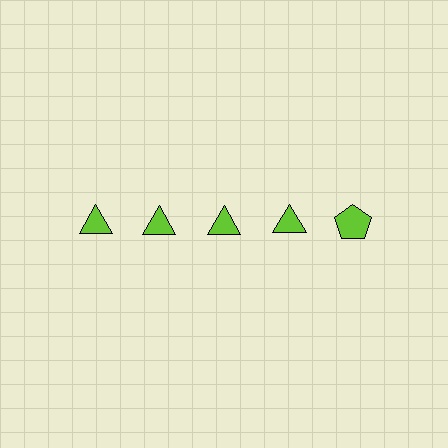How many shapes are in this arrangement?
There are 5 shapes arranged in a grid pattern.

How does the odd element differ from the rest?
It has a different shape: pentagon instead of triangle.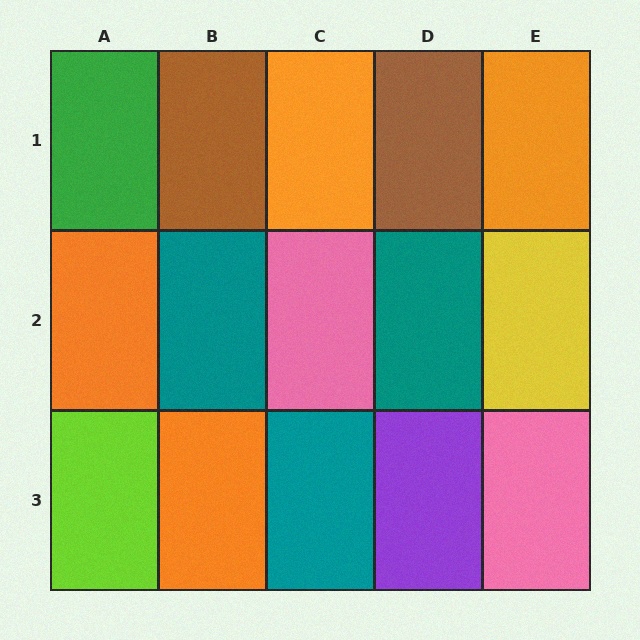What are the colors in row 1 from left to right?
Green, brown, orange, brown, orange.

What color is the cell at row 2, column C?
Pink.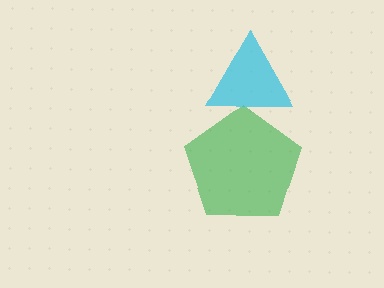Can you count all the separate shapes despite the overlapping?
Yes, there are 2 separate shapes.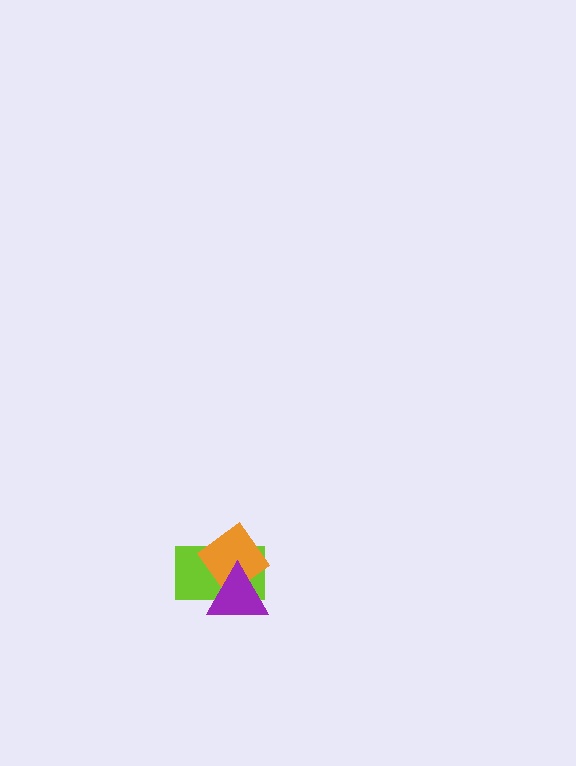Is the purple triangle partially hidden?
No, no other shape covers it.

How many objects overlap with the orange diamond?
2 objects overlap with the orange diamond.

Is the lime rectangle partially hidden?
Yes, it is partially covered by another shape.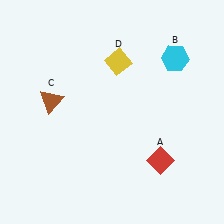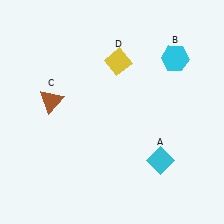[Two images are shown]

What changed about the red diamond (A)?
In Image 1, A is red. In Image 2, it changed to cyan.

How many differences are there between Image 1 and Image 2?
There is 1 difference between the two images.